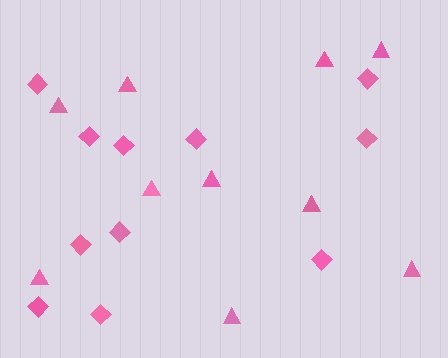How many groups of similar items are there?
There are 2 groups: one group of diamonds (11) and one group of triangles (10).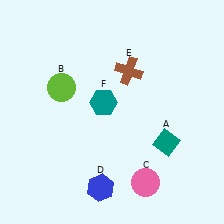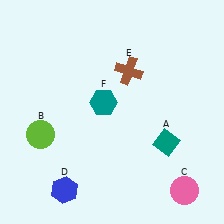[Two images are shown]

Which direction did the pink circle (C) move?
The pink circle (C) moved right.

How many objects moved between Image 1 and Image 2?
3 objects moved between the two images.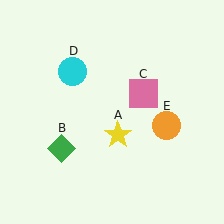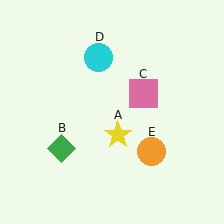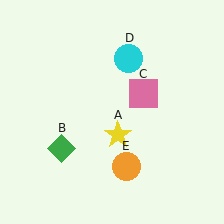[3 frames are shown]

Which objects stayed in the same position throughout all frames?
Yellow star (object A) and green diamond (object B) and pink square (object C) remained stationary.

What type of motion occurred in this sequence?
The cyan circle (object D), orange circle (object E) rotated clockwise around the center of the scene.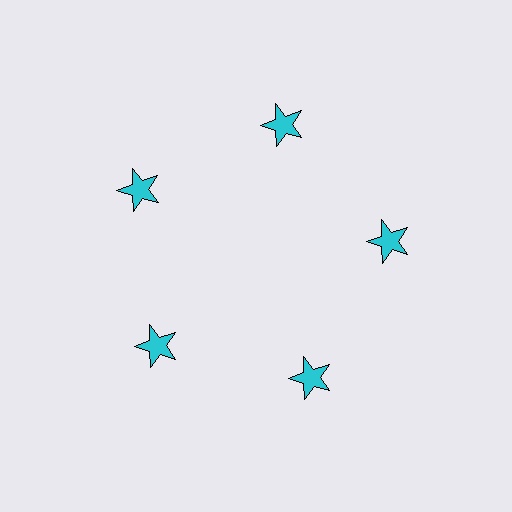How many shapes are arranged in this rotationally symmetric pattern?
There are 5 shapes, arranged in 5 groups of 1.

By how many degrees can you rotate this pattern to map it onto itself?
The pattern maps onto itself every 72 degrees of rotation.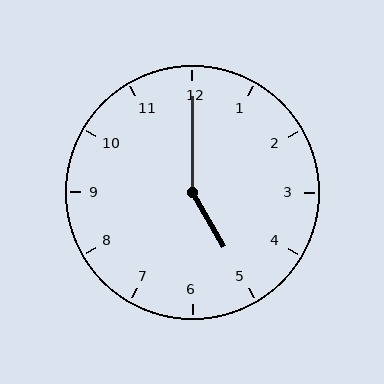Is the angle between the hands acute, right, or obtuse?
It is obtuse.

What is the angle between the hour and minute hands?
Approximately 150 degrees.